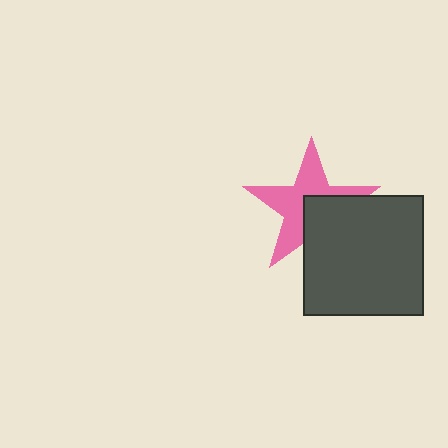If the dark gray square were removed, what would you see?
You would see the complete pink star.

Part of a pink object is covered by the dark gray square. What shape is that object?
It is a star.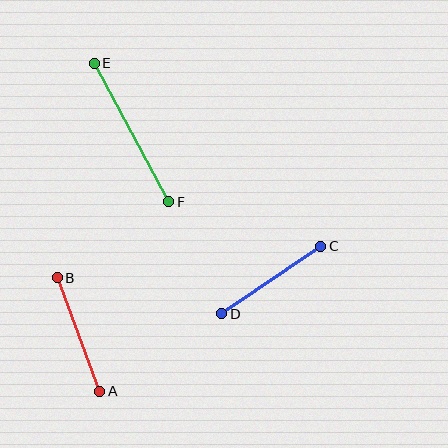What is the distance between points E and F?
The distance is approximately 157 pixels.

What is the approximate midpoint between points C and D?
The midpoint is at approximately (271, 280) pixels.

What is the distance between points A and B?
The distance is approximately 121 pixels.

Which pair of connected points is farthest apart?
Points E and F are farthest apart.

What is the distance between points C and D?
The distance is approximately 120 pixels.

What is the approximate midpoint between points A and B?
The midpoint is at approximately (79, 335) pixels.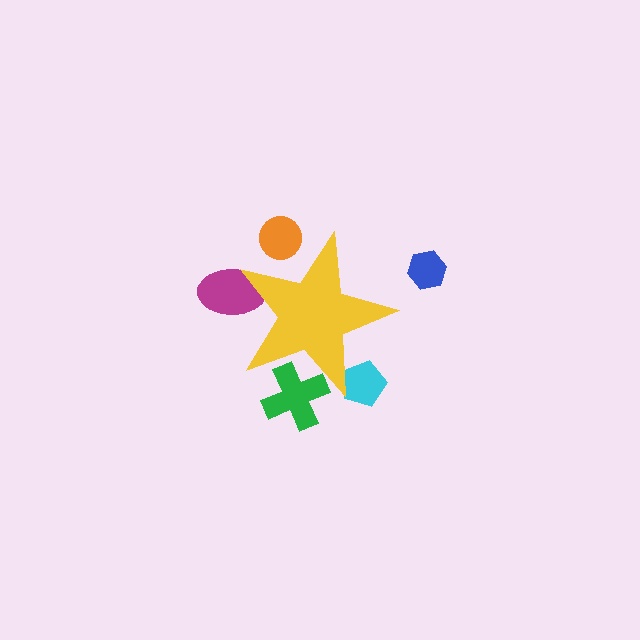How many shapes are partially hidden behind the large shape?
4 shapes are partially hidden.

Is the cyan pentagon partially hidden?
Yes, the cyan pentagon is partially hidden behind the yellow star.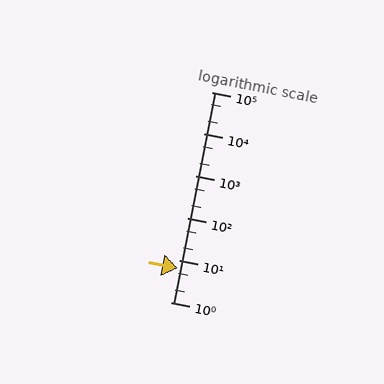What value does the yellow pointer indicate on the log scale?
The pointer indicates approximately 6.3.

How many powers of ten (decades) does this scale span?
The scale spans 5 decades, from 1 to 100000.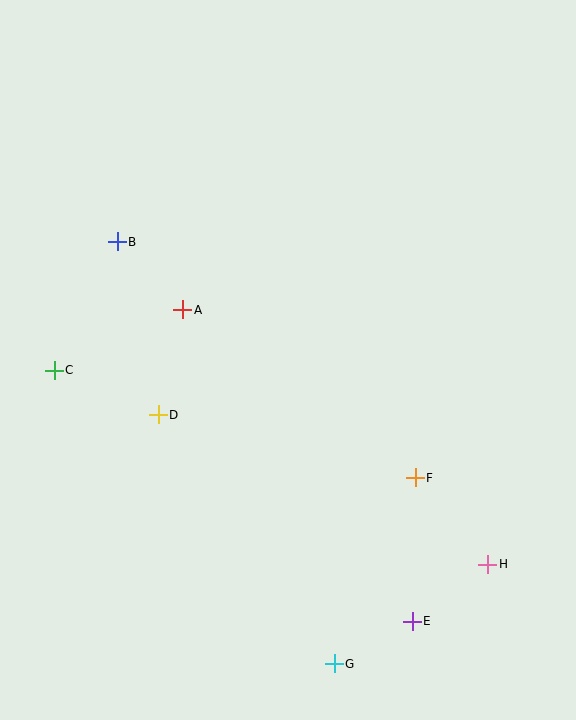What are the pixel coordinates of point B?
Point B is at (117, 242).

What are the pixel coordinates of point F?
Point F is at (415, 478).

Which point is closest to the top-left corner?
Point B is closest to the top-left corner.